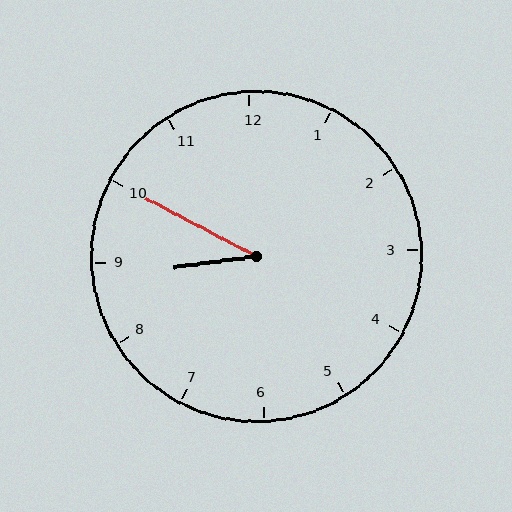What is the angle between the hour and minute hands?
Approximately 35 degrees.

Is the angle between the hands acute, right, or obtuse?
It is acute.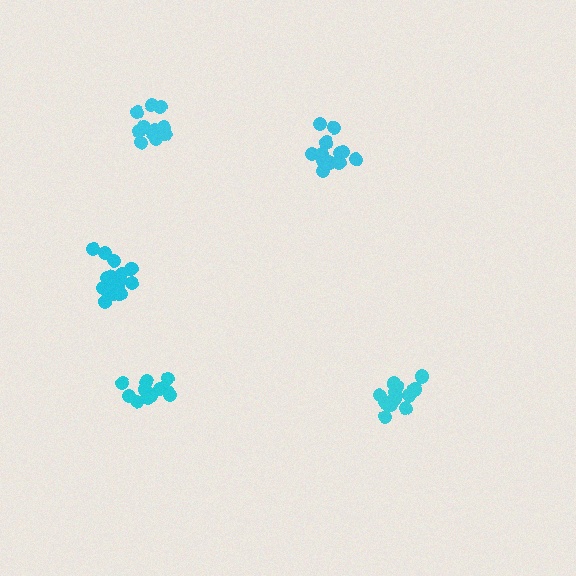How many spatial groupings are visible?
There are 5 spatial groupings.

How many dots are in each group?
Group 1: 14 dots, Group 2: 16 dots, Group 3: 13 dots, Group 4: 14 dots, Group 5: 11 dots (68 total).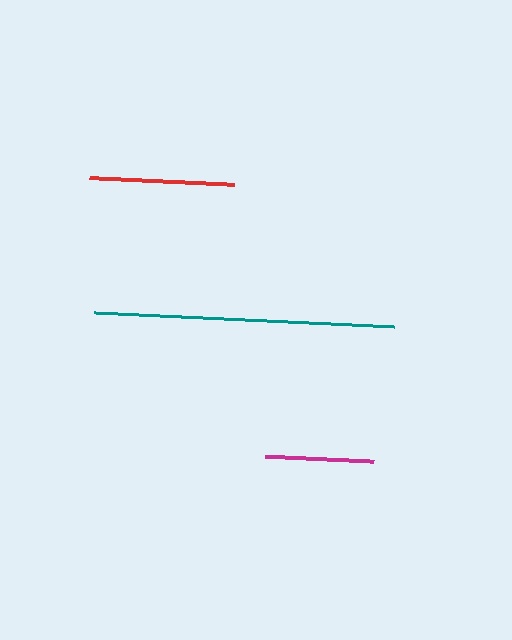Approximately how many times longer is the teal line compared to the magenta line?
The teal line is approximately 2.8 times the length of the magenta line.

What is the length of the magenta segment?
The magenta segment is approximately 109 pixels long.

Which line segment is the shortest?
The magenta line is the shortest at approximately 109 pixels.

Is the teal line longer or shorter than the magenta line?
The teal line is longer than the magenta line.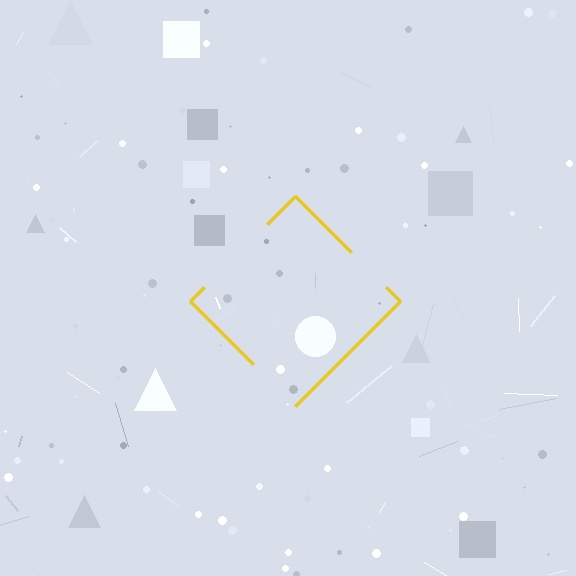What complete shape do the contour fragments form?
The contour fragments form a diamond.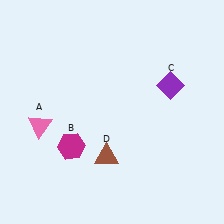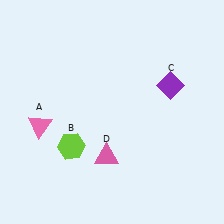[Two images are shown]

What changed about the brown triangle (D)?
In Image 1, D is brown. In Image 2, it changed to pink.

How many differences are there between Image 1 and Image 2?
There are 2 differences between the two images.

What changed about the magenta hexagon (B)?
In Image 1, B is magenta. In Image 2, it changed to lime.